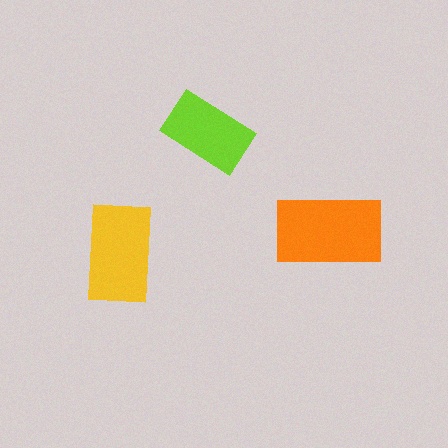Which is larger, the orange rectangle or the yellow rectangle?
The orange one.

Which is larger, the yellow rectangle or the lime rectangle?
The yellow one.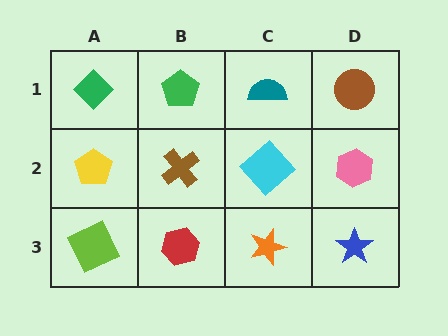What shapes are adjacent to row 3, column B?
A brown cross (row 2, column B), a lime square (row 3, column A), an orange star (row 3, column C).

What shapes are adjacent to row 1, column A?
A yellow pentagon (row 2, column A), a green pentagon (row 1, column B).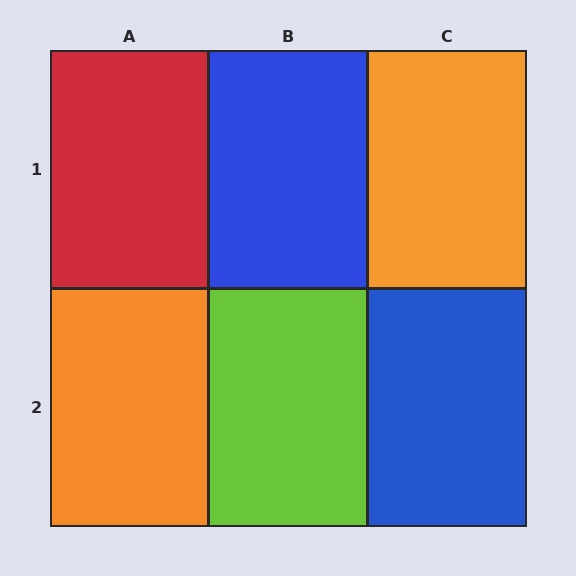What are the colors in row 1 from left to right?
Red, blue, orange.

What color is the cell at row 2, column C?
Blue.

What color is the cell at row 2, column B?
Lime.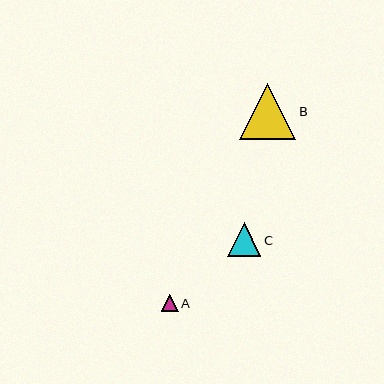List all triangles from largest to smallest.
From largest to smallest: B, C, A.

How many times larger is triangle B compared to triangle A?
Triangle B is approximately 3.3 times the size of triangle A.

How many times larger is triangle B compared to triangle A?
Triangle B is approximately 3.3 times the size of triangle A.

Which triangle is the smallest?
Triangle A is the smallest with a size of approximately 17 pixels.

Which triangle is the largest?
Triangle B is the largest with a size of approximately 56 pixels.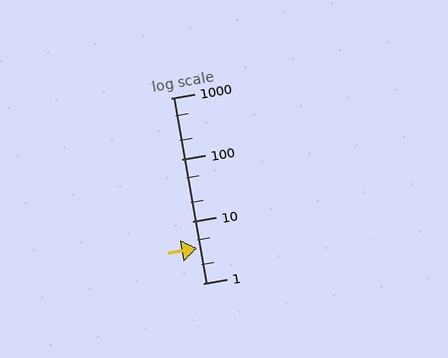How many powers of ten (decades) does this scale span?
The scale spans 3 decades, from 1 to 1000.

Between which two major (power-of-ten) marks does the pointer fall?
The pointer is between 1 and 10.